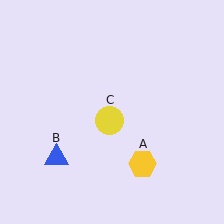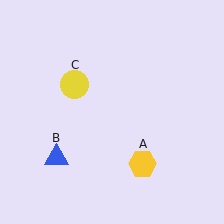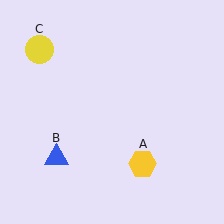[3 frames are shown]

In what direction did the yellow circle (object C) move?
The yellow circle (object C) moved up and to the left.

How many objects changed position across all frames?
1 object changed position: yellow circle (object C).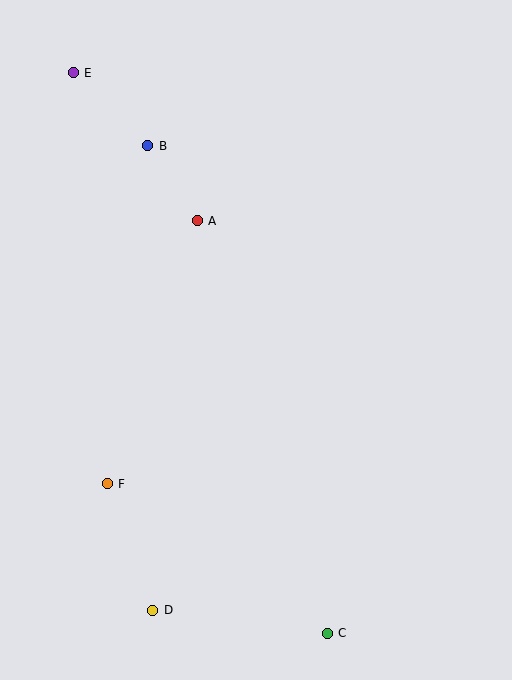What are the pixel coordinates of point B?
Point B is at (148, 146).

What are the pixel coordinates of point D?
Point D is at (153, 610).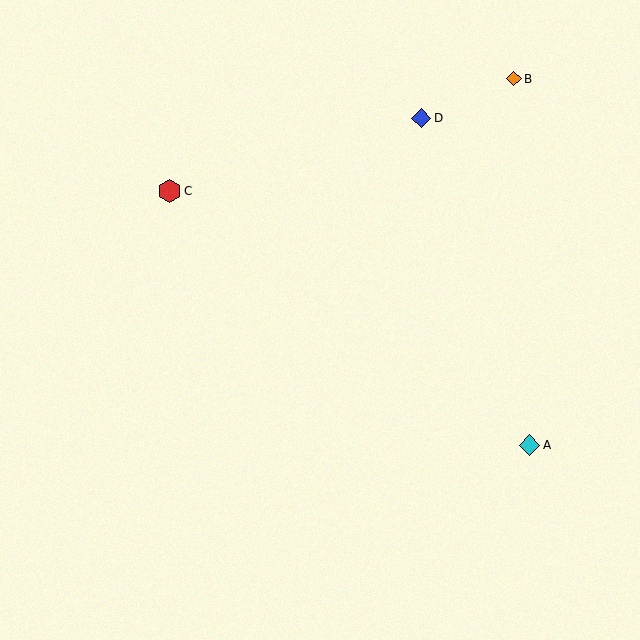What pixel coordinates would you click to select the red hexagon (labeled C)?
Click at (169, 191) to select the red hexagon C.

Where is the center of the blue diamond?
The center of the blue diamond is at (421, 118).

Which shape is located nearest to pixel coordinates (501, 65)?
The orange diamond (labeled B) at (514, 79) is nearest to that location.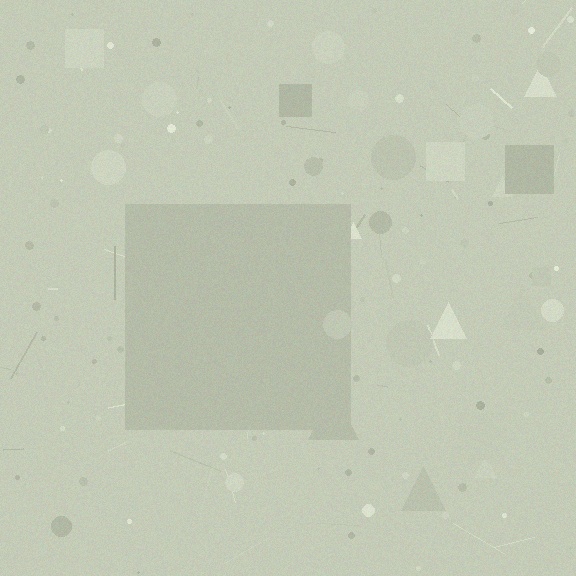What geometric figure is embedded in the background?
A square is embedded in the background.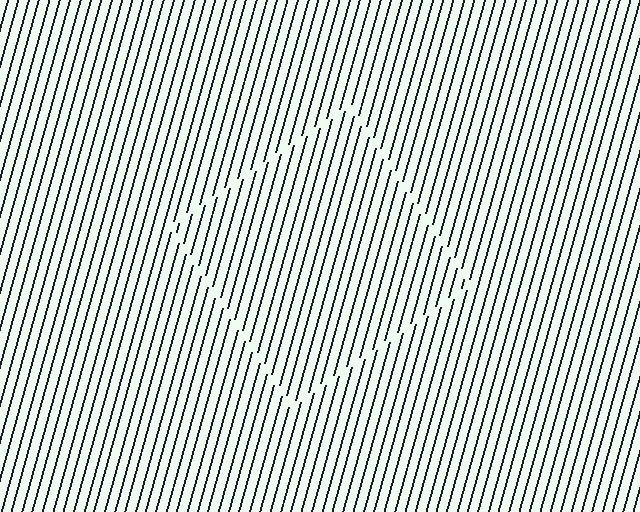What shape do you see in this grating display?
An illusory square. The interior of the shape contains the same grating, shifted by half a period — the contour is defined by the phase discontinuity where line-ends from the inner and outer gratings abut.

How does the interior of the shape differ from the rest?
The interior of the shape contains the same grating, shifted by half a period — the contour is defined by the phase discontinuity where line-ends from the inner and outer gratings abut.